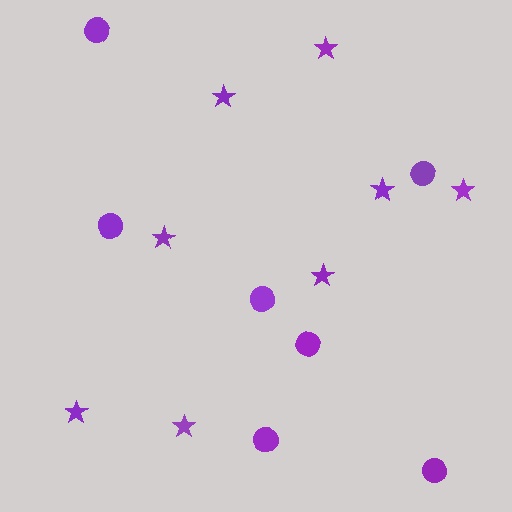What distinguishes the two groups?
There are 2 groups: one group of stars (8) and one group of circles (7).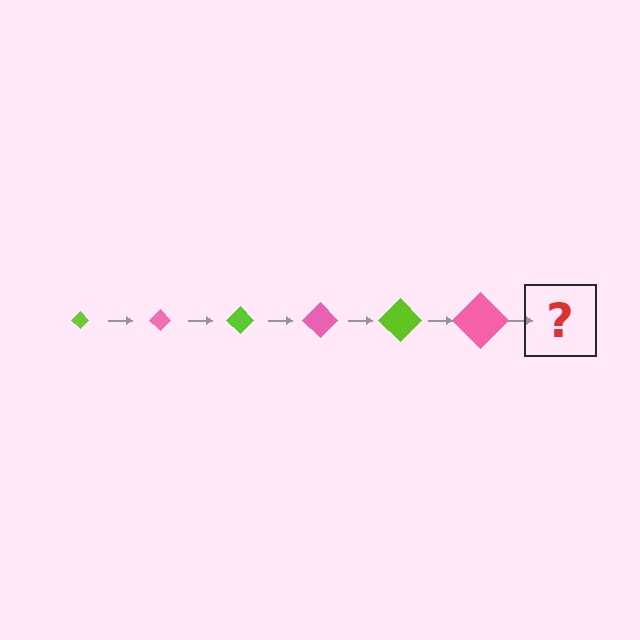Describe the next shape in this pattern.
It should be a lime diamond, larger than the previous one.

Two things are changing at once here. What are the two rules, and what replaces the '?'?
The two rules are that the diamond grows larger each step and the color cycles through lime and pink. The '?' should be a lime diamond, larger than the previous one.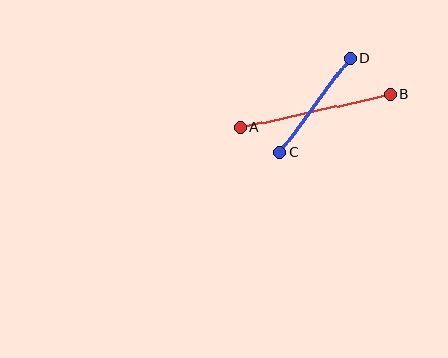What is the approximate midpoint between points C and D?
The midpoint is at approximately (315, 105) pixels.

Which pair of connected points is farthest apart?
Points A and B are farthest apart.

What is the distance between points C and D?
The distance is approximately 117 pixels.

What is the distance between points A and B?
The distance is approximately 154 pixels.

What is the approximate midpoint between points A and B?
The midpoint is at approximately (315, 111) pixels.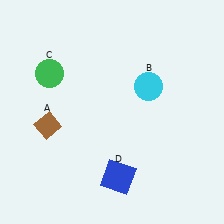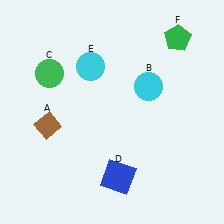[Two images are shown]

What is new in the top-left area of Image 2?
A cyan circle (E) was added in the top-left area of Image 2.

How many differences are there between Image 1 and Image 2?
There are 2 differences between the two images.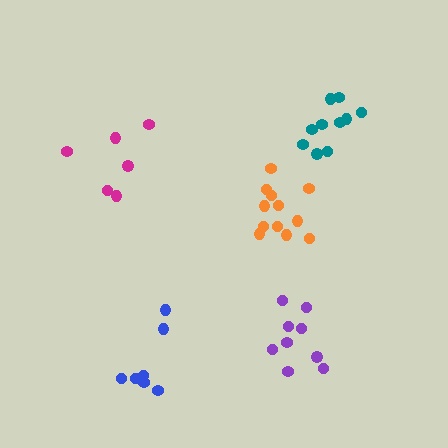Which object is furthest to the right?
The teal cluster is rightmost.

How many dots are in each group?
Group 1: 6 dots, Group 2: 9 dots, Group 3: 7 dots, Group 4: 10 dots, Group 5: 12 dots (44 total).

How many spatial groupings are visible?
There are 5 spatial groupings.